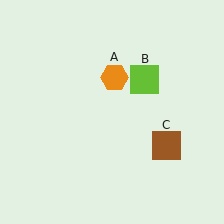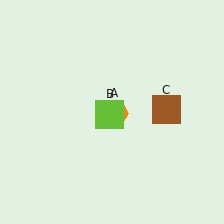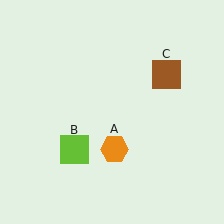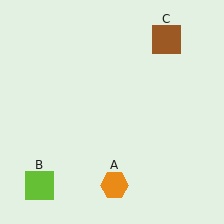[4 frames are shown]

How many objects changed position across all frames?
3 objects changed position: orange hexagon (object A), lime square (object B), brown square (object C).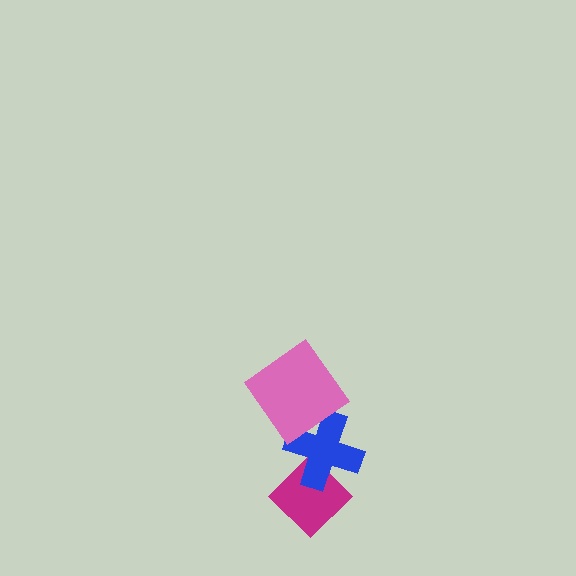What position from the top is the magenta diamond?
The magenta diamond is 3rd from the top.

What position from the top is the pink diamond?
The pink diamond is 1st from the top.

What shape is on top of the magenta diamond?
The blue cross is on top of the magenta diamond.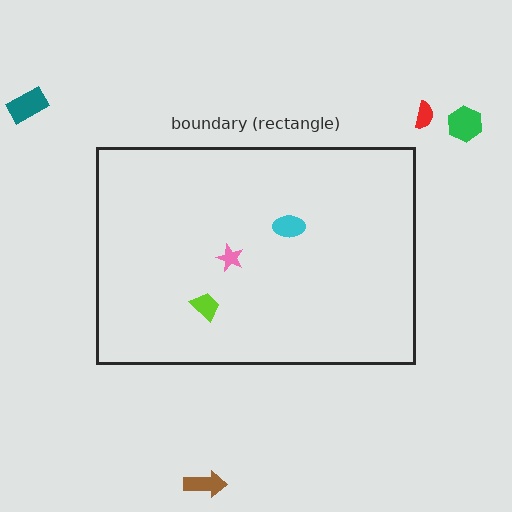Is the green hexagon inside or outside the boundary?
Outside.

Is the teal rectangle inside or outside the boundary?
Outside.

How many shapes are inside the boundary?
3 inside, 4 outside.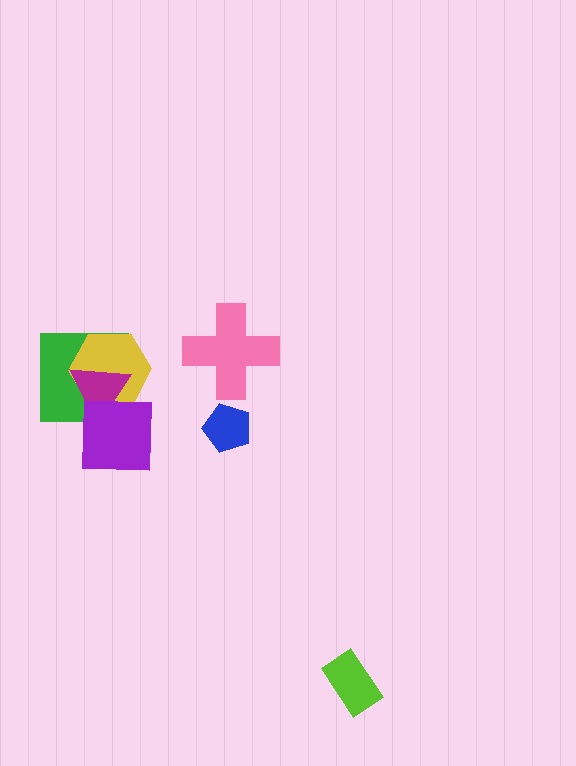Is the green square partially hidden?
Yes, it is partially covered by another shape.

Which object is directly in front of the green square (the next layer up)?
The yellow hexagon is directly in front of the green square.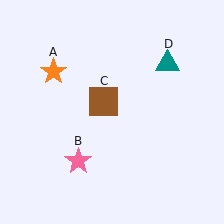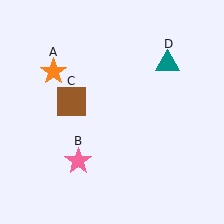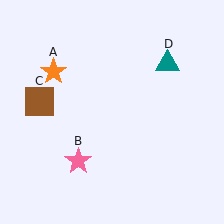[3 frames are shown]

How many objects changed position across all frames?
1 object changed position: brown square (object C).